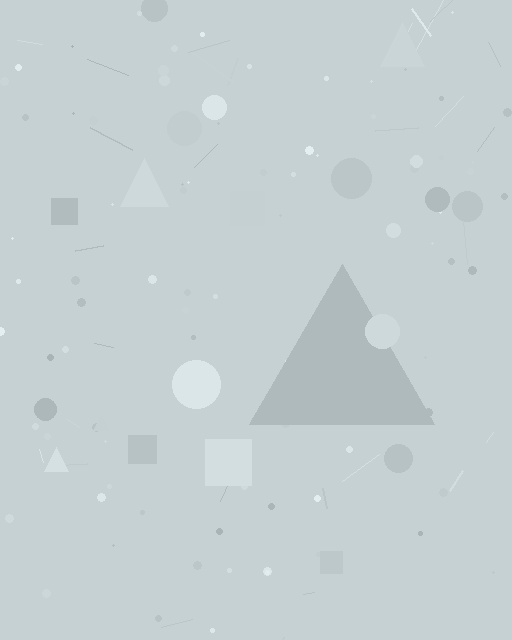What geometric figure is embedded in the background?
A triangle is embedded in the background.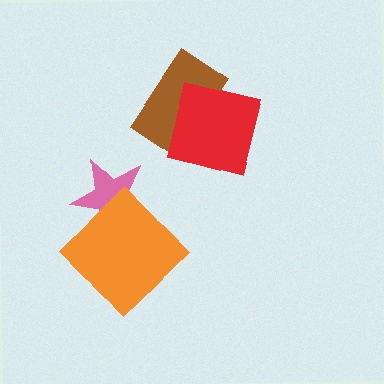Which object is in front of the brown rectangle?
The red square is in front of the brown rectangle.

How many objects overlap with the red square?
1 object overlaps with the red square.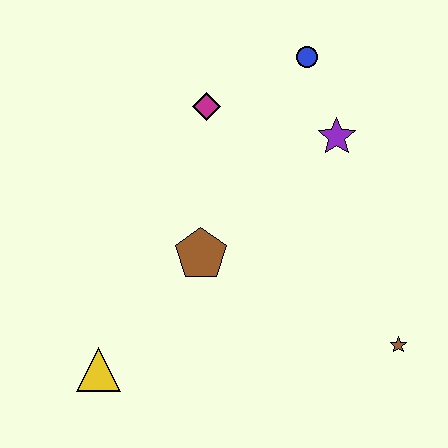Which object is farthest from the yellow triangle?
The blue circle is farthest from the yellow triangle.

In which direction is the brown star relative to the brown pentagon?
The brown star is to the right of the brown pentagon.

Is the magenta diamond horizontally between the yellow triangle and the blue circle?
Yes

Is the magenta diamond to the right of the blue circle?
No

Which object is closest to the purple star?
The blue circle is closest to the purple star.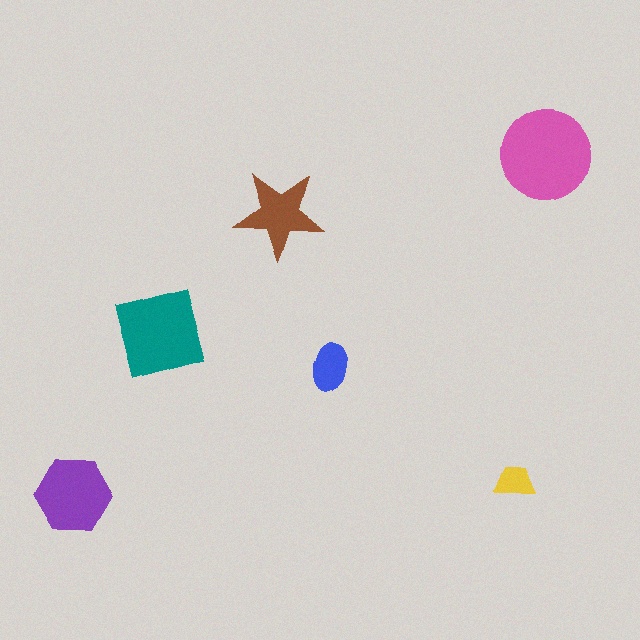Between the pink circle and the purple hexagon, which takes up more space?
The pink circle.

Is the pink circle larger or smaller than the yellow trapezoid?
Larger.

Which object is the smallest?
The yellow trapezoid.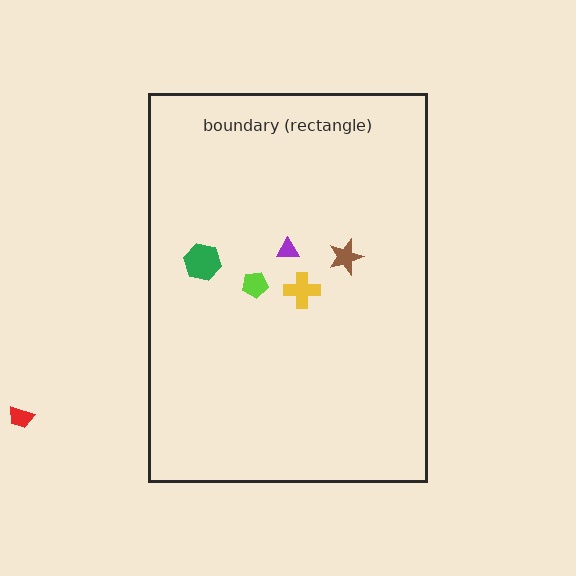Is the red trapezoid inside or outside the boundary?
Outside.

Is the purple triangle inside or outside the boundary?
Inside.